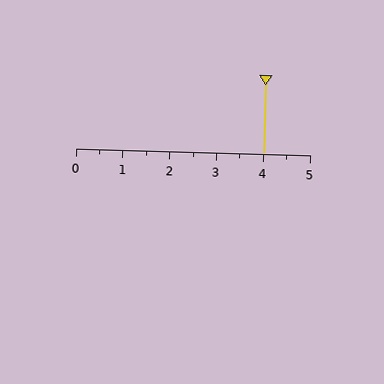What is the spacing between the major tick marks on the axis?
The major ticks are spaced 1 apart.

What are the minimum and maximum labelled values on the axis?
The axis runs from 0 to 5.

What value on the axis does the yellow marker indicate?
The marker indicates approximately 4.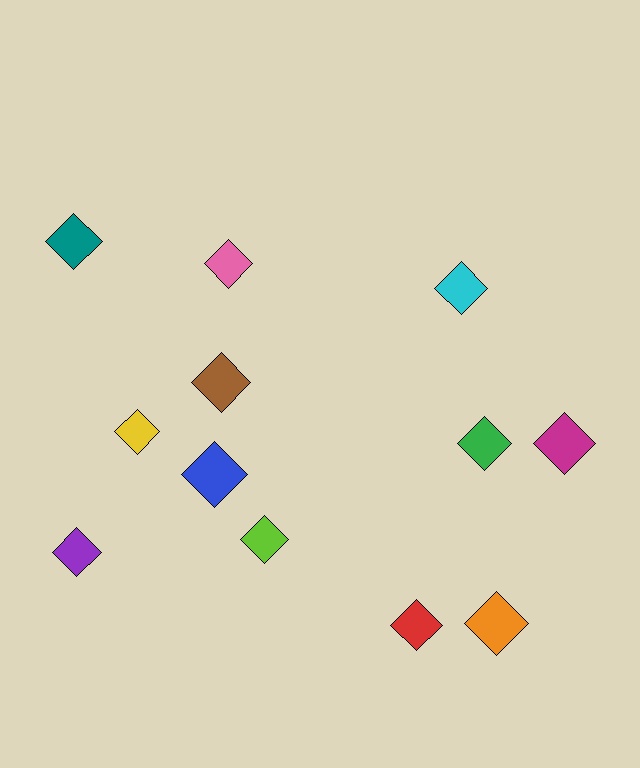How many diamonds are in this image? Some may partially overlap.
There are 12 diamonds.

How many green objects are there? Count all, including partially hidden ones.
There is 1 green object.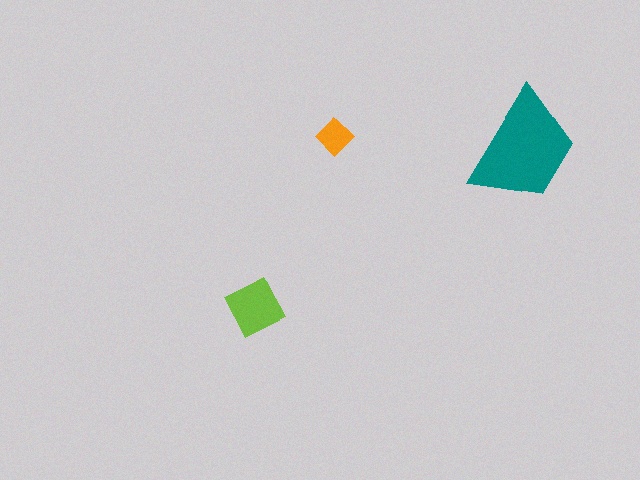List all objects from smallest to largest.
The orange diamond, the lime square, the teal trapezoid.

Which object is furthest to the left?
The lime square is leftmost.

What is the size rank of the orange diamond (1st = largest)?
3rd.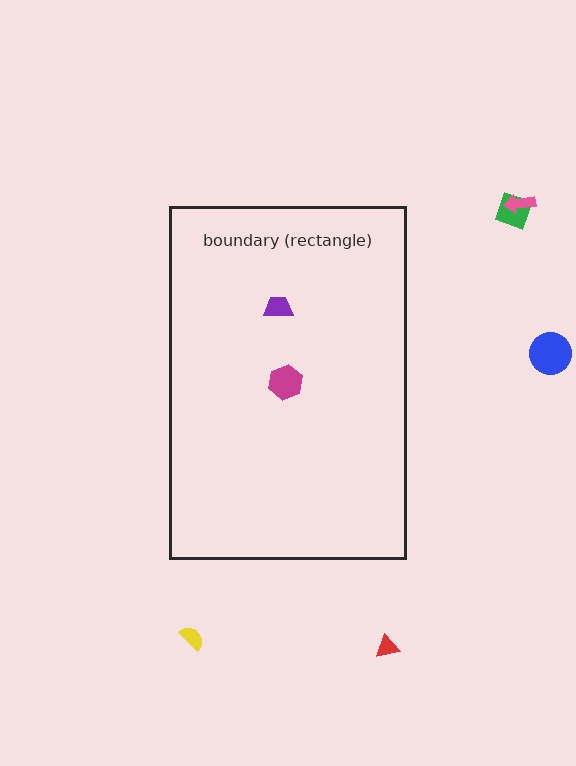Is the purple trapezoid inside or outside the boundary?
Inside.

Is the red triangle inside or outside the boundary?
Outside.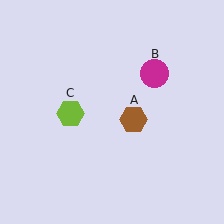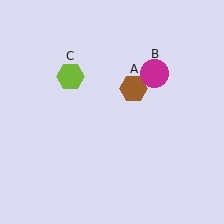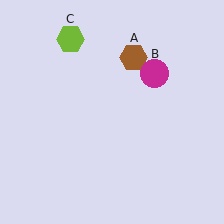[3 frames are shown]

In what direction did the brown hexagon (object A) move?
The brown hexagon (object A) moved up.